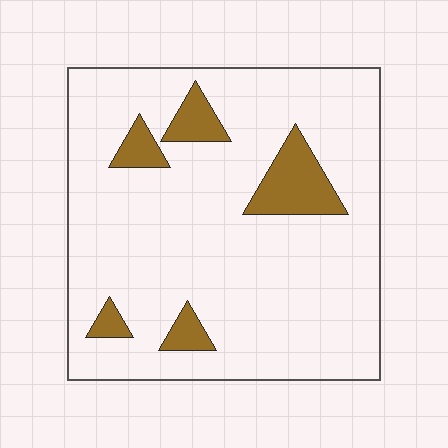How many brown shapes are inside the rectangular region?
5.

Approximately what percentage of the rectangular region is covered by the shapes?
Approximately 10%.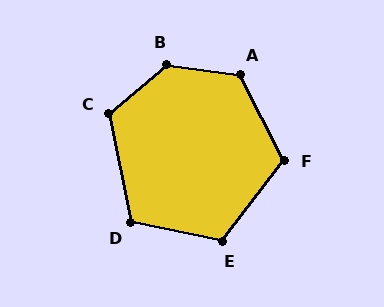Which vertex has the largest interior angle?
B, at approximately 132 degrees.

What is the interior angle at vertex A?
Approximately 125 degrees (obtuse).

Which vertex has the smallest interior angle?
D, at approximately 113 degrees.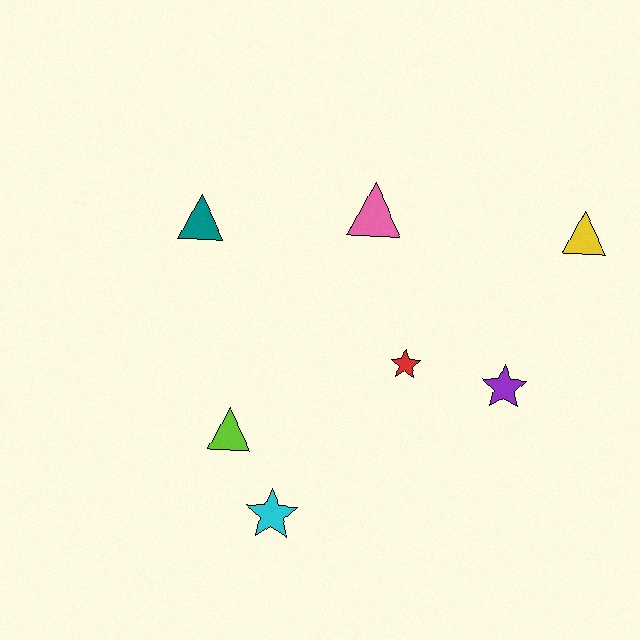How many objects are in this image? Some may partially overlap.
There are 7 objects.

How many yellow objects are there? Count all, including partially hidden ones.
There is 1 yellow object.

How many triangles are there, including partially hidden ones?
There are 4 triangles.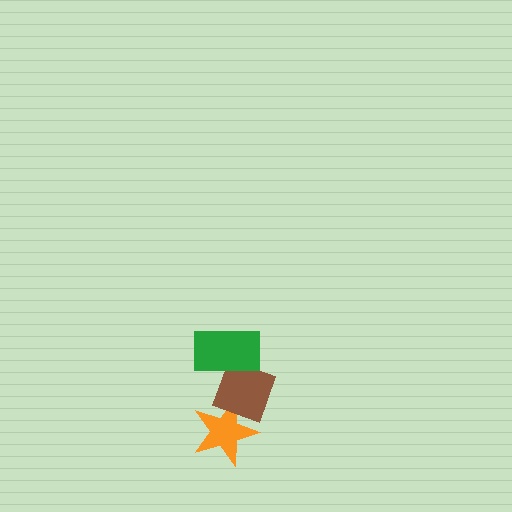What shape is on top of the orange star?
The brown diamond is on top of the orange star.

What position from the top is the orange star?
The orange star is 3rd from the top.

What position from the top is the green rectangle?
The green rectangle is 1st from the top.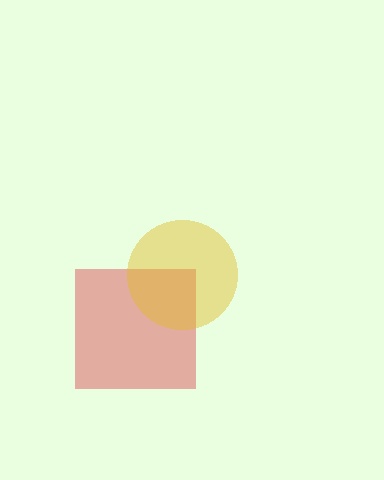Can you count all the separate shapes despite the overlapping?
Yes, there are 2 separate shapes.